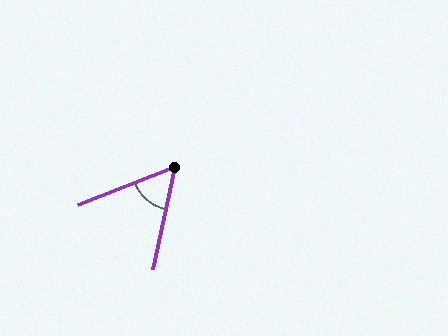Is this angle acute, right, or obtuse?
It is acute.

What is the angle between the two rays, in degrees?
Approximately 57 degrees.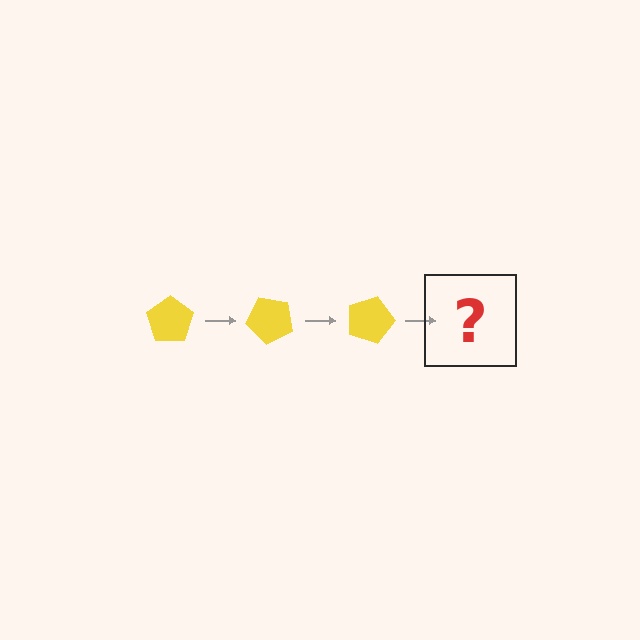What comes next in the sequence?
The next element should be a yellow pentagon rotated 135 degrees.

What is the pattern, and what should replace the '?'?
The pattern is that the pentagon rotates 45 degrees each step. The '?' should be a yellow pentagon rotated 135 degrees.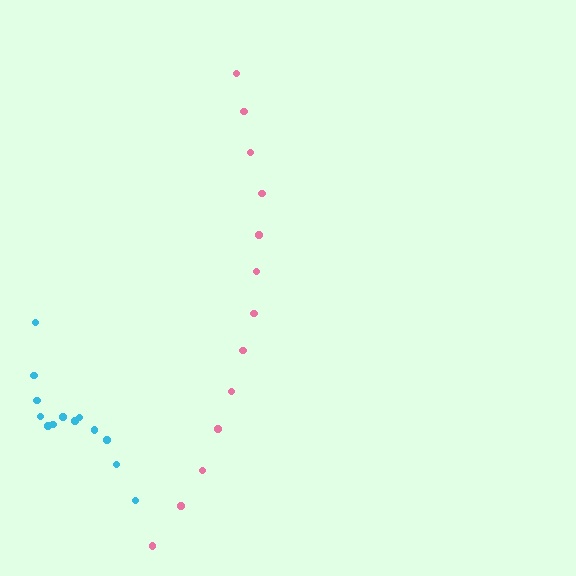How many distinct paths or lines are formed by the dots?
There are 2 distinct paths.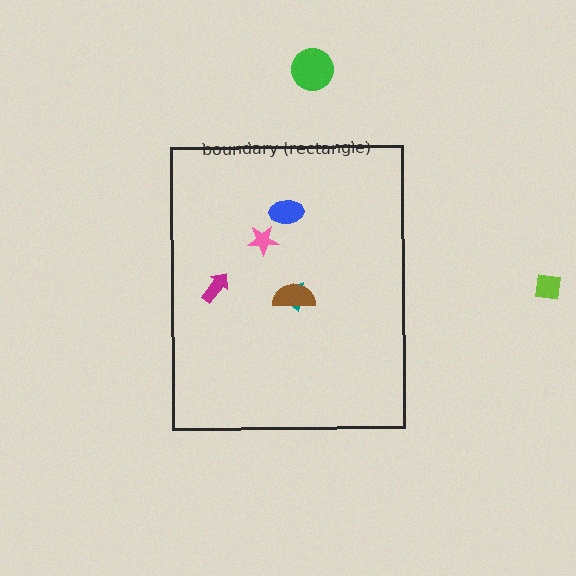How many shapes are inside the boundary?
5 inside, 2 outside.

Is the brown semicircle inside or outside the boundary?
Inside.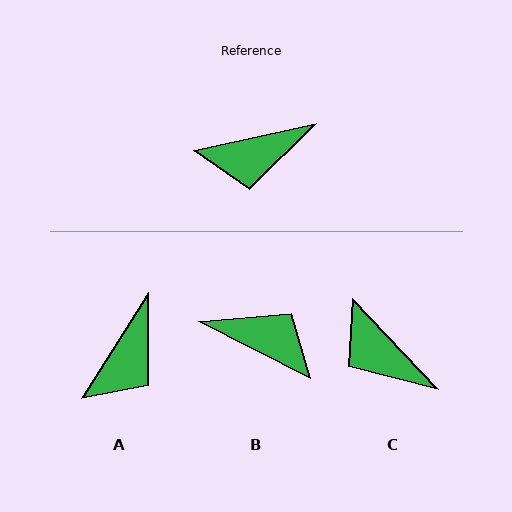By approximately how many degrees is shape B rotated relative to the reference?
Approximately 141 degrees counter-clockwise.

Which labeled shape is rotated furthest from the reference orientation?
B, about 141 degrees away.